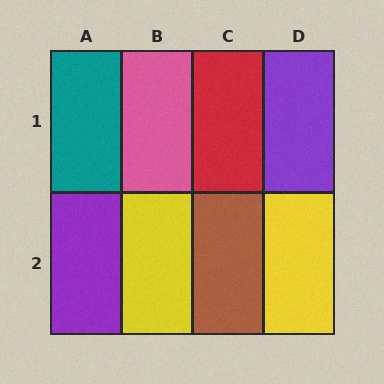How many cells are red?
1 cell is red.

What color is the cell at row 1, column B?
Pink.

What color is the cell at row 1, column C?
Red.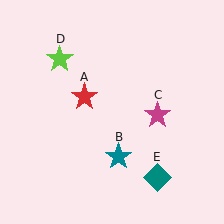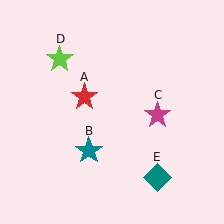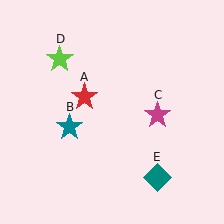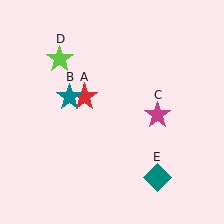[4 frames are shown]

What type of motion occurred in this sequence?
The teal star (object B) rotated clockwise around the center of the scene.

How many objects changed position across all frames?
1 object changed position: teal star (object B).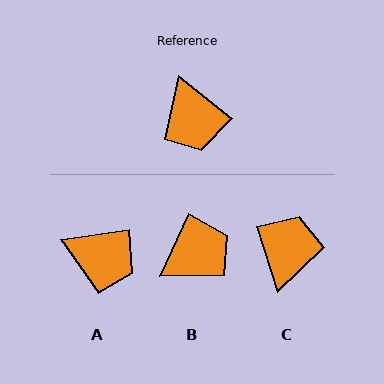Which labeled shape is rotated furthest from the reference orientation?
C, about 146 degrees away.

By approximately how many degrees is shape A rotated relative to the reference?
Approximately 47 degrees counter-clockwise.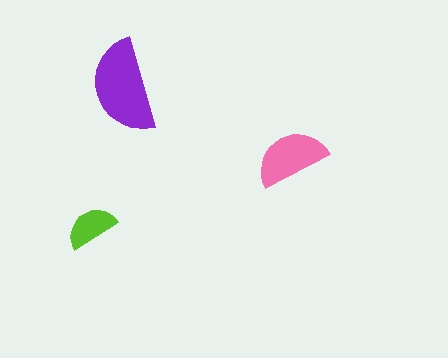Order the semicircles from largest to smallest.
the purple one, the pink one, the lime one.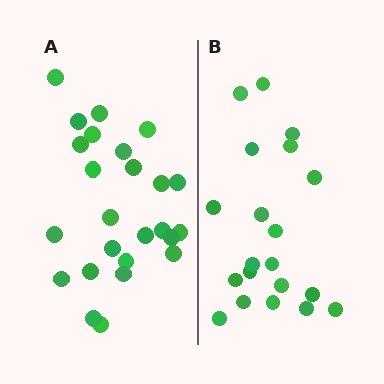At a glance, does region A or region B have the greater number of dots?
Region A (the left region) has more dots.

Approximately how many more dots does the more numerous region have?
Region A has about 5 more dots than region B.